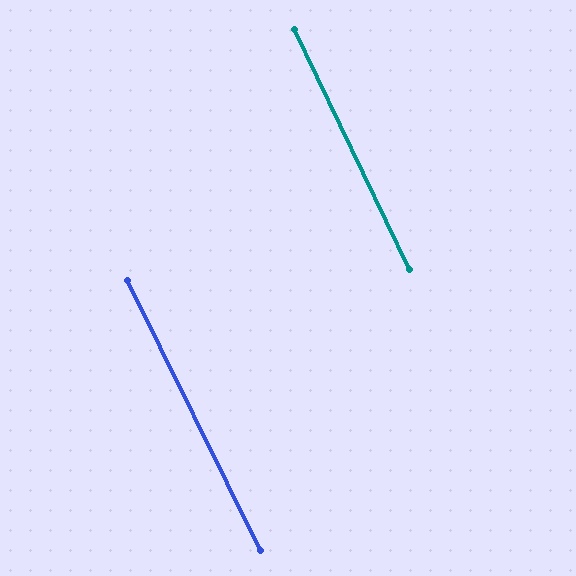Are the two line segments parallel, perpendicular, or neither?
Parallel — their directions differ by only 0.7°.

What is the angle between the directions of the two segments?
Approximately 1 degree.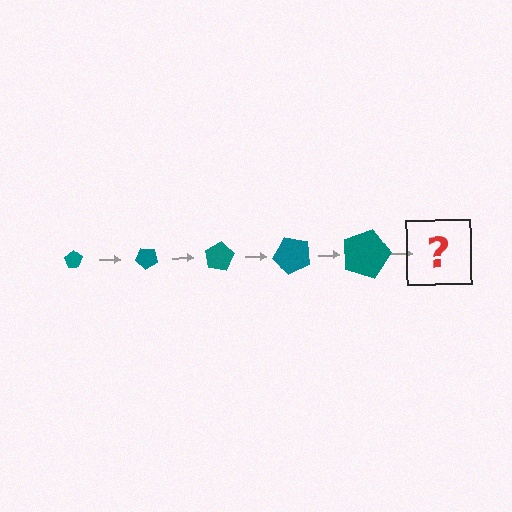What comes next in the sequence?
The next element should be a pentagon, larger than the previous one and rotated 200 degrees from the start.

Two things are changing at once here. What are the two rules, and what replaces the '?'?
The two rules are that the pentagon grows larger each step and it rotates 40 degrees each step. The '?' should be a pentagon, larger than the previous one and rotated 200 degrees from the start.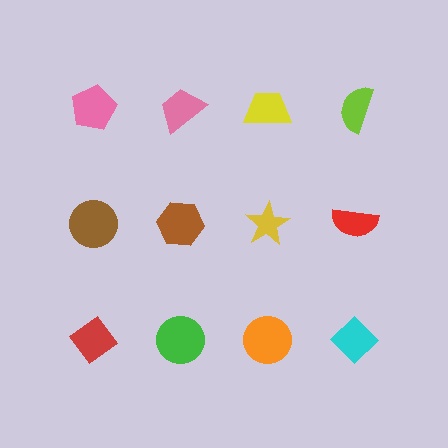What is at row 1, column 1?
A pink pentagon.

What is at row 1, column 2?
A pink trapezoid.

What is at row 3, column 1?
A red diamond.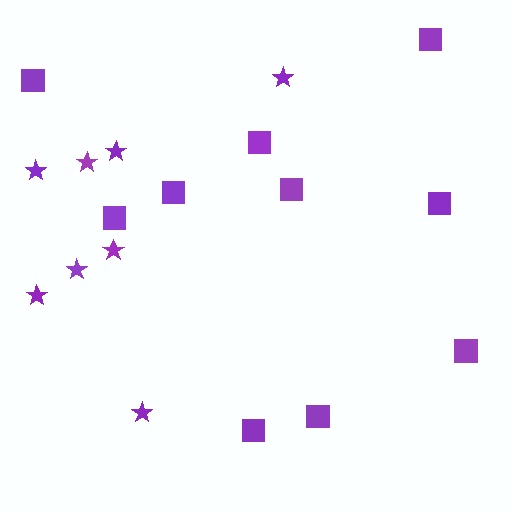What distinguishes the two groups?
There are 2 groups: one group of stars (8) and one group of squares (10).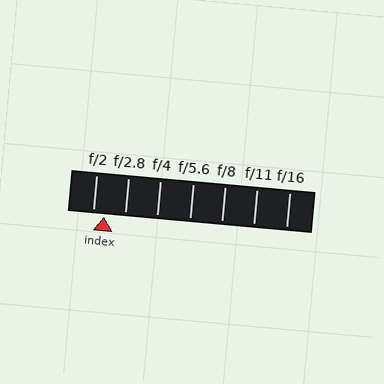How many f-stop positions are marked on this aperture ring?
There are 7 f-stop positions marked.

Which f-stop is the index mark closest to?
The index mark is closest to f/2.